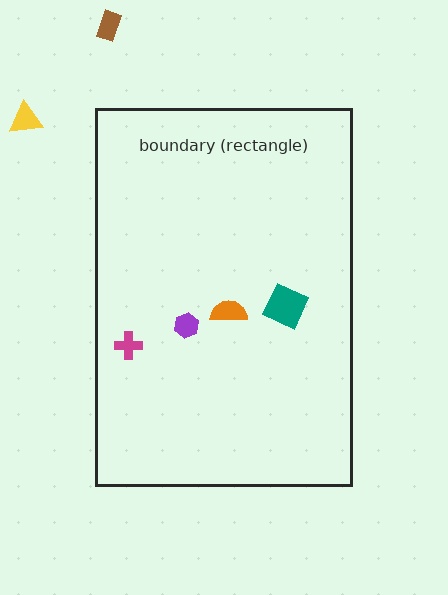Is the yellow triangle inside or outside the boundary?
Outside.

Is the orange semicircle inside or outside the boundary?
Inside.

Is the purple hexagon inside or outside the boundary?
Inside.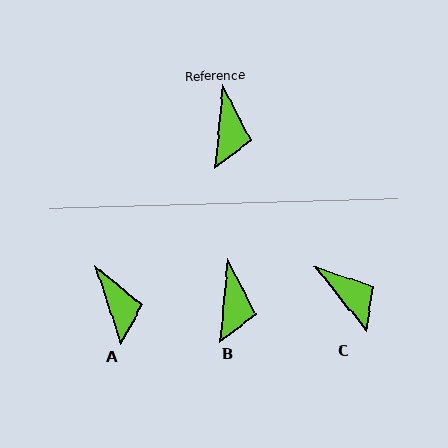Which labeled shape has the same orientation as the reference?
B.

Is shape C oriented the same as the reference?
No, it is off by about 44 degrees.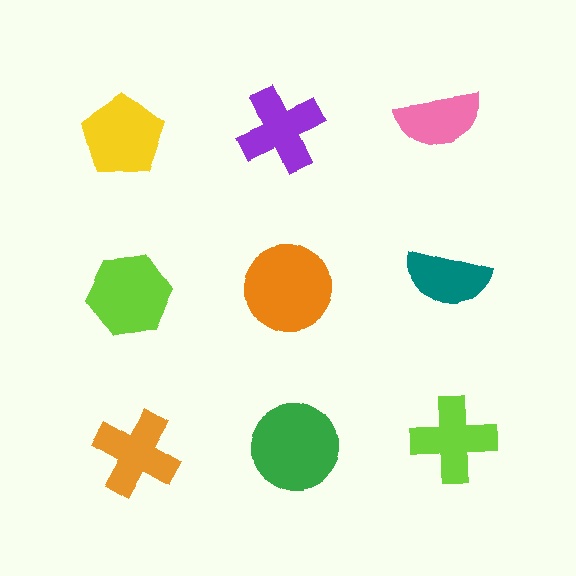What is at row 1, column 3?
A pink semicircle.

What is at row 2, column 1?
A lime hexagon.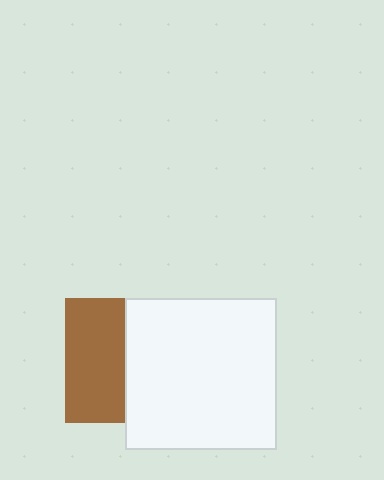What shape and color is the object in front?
The object in front is a white square.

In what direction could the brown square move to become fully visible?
The brown square could move left. That would shift it out from behind the white square entirely.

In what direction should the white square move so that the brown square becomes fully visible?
The white square should move right. That is the shortest direction to clear the overlap and leave the brown square fully visible.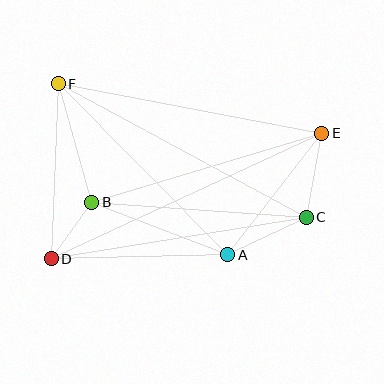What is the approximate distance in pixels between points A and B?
The distance between A and B is approximately 145 pixels.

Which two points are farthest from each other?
Points D and E are farthest from each other.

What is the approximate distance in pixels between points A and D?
The distance between A and D is approximately 176 pixels.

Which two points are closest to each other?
Points B and D are closest to each other.